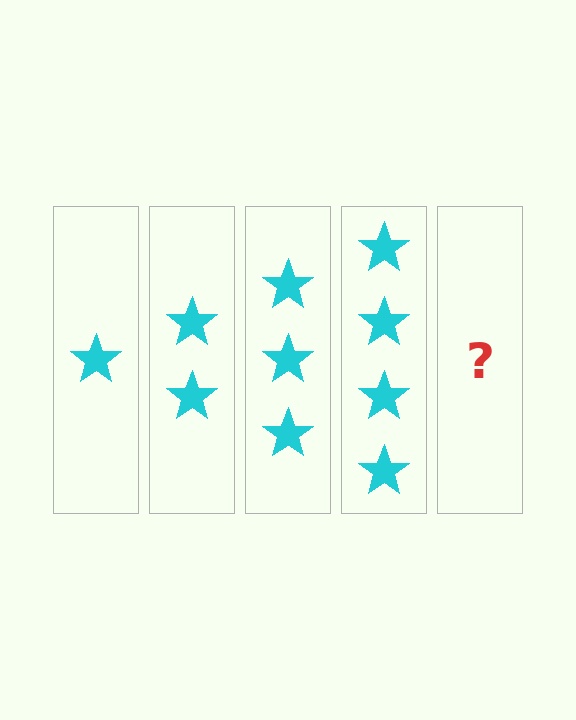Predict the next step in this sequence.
The next step is 5 stars.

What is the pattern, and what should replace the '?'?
The pattern is that each step adds one more star. The '?' should be 5 stars.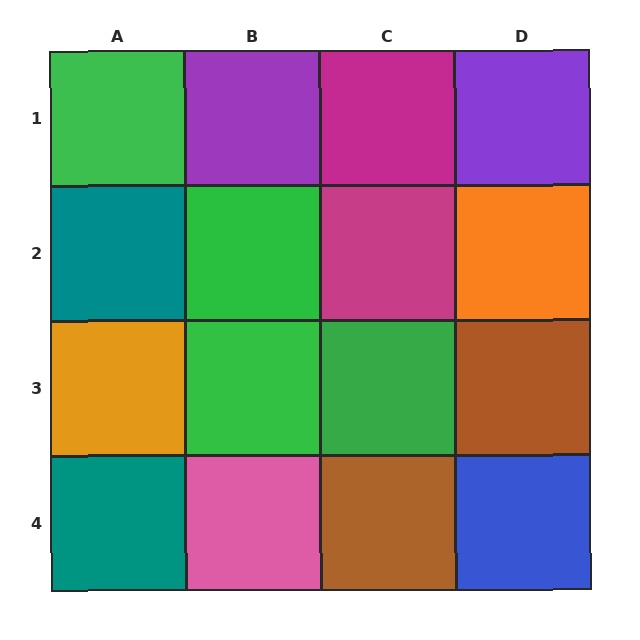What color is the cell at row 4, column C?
Brown.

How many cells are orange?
2 cells are orange.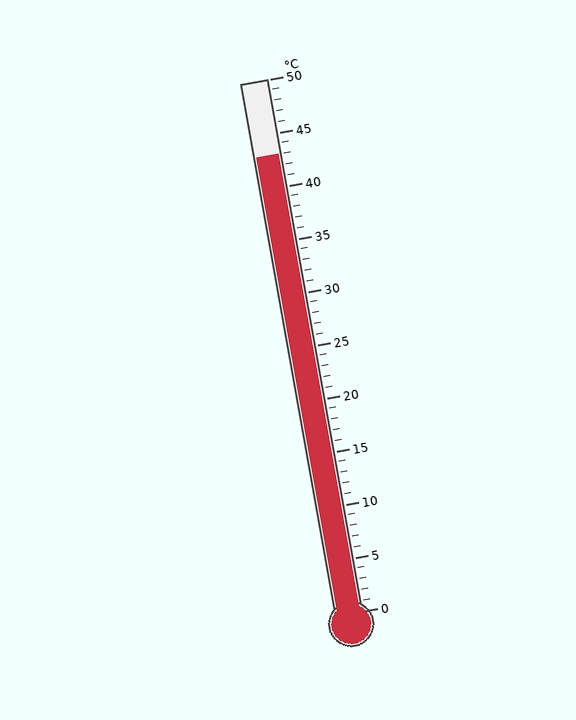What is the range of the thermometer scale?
The thermometer scale ranges from 0°C to 50°C.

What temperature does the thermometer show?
The thermometer shows approximately 43°C.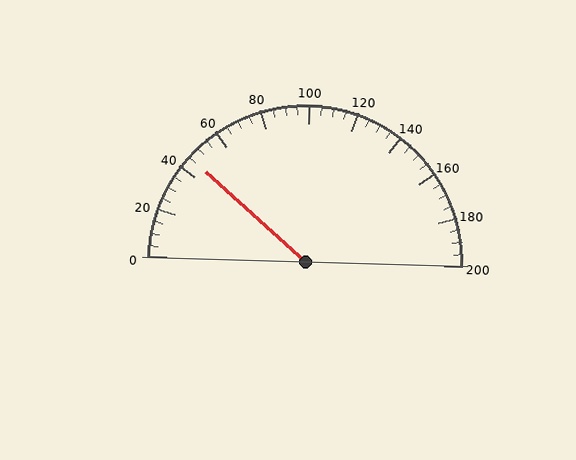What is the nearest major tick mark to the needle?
The nearest major tick mark is 40.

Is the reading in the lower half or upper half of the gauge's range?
The reading is in the lower half of the range (0 to 200).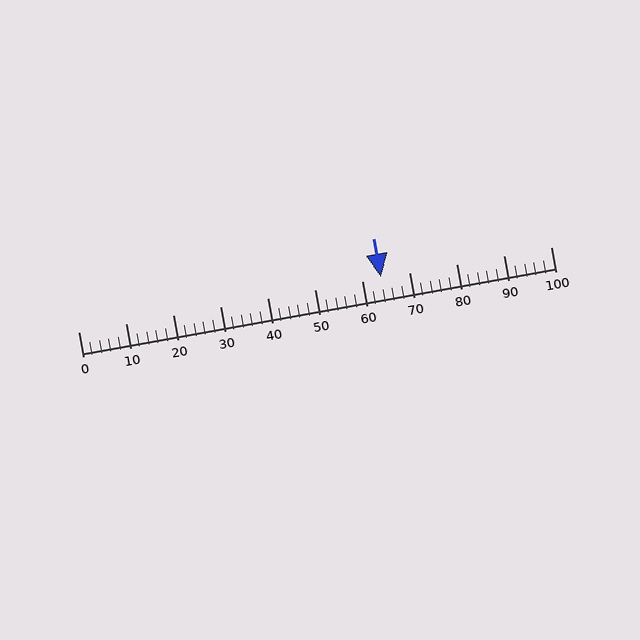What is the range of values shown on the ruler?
The ruler shows values from 0 to 100.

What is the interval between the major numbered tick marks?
The major tick marks are spaced 10 units apart.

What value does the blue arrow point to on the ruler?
The blue arrow points to approximately 64.